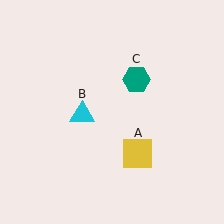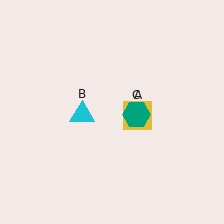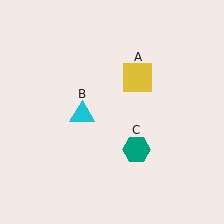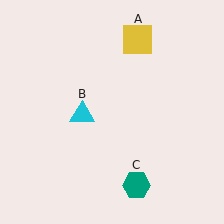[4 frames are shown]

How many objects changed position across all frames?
2 objects changed position: yellow square (object A), teal hexagon (object C).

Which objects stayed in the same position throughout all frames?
Cyan triangle (object B) remained stationary.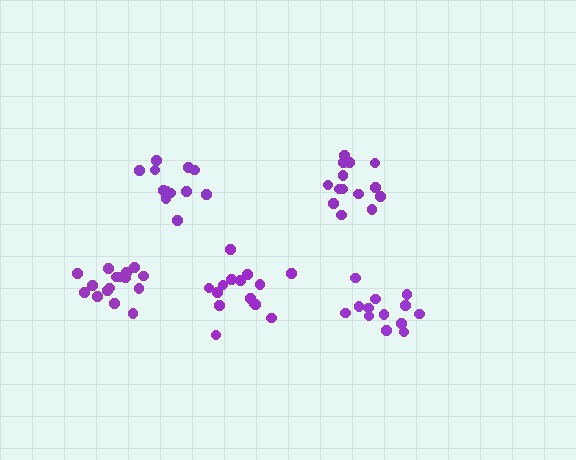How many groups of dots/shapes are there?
There are 5 groups.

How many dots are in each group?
Group 1: 12 dots, Group 2: 17 dots, Group 3: 14 dots, Group 4: 13 dots, Group 5: 15 dots (71 total).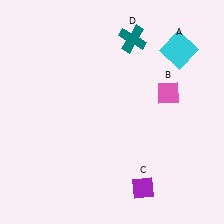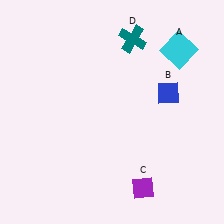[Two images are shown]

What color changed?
The diamond (B) changed from pink in Image 1 to blue in Image 2.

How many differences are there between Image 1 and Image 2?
There is 1 difference between the two images.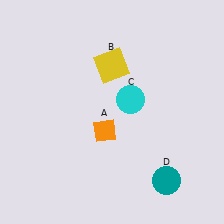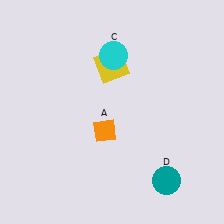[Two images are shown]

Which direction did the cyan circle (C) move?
The cyan circle (C) moved up.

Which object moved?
The cyan circle (C) moved up.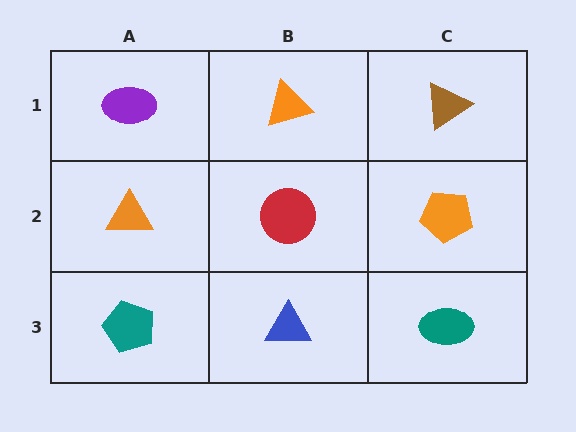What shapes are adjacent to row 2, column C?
A brown triangle (row 1, column C), a teal ellipse (row 3, column C), a red circle (row 2, column B).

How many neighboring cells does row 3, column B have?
3.